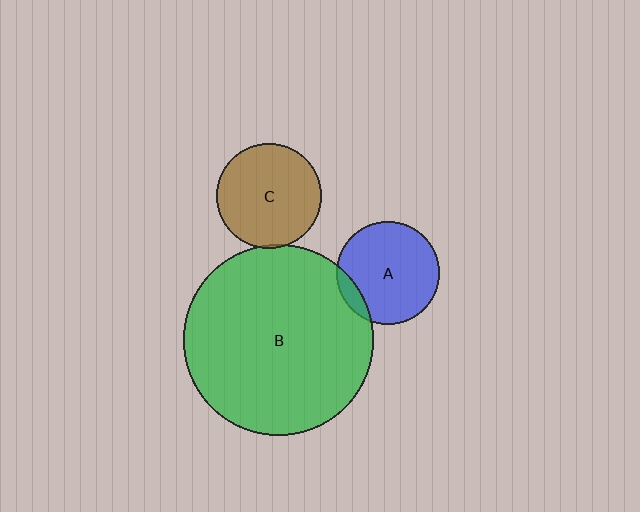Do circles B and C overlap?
Yes.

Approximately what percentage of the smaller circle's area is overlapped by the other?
Approximately 5%.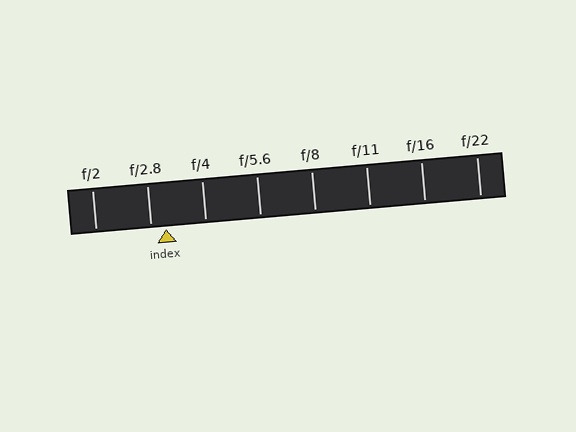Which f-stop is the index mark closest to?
The index mark is closest to f/2.8.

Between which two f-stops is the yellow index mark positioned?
The index mark is between f/2.8 and f/4.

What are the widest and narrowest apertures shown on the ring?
The widest aperture shown is f/2 and the narrowest is f/22.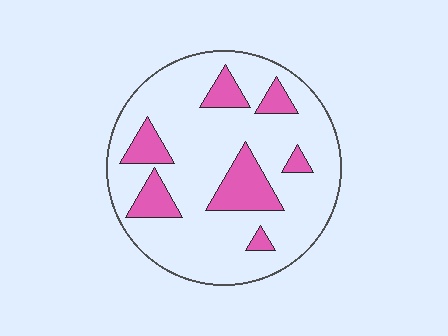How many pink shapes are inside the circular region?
7.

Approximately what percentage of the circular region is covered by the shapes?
Approximately 20%.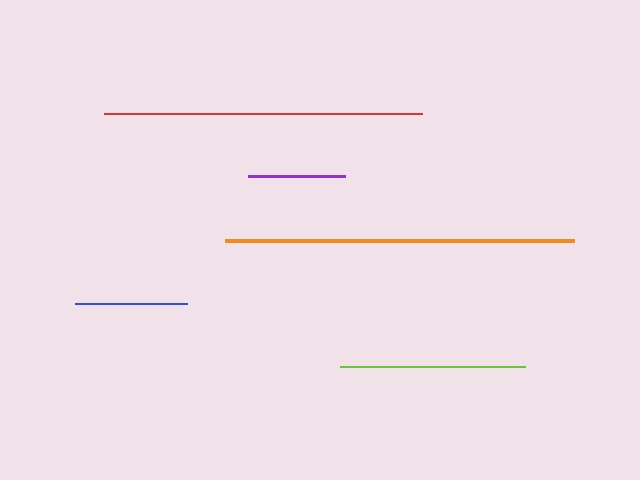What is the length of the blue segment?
The blue segment is approximately 112 pixels long.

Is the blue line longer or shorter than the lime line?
The lime line is longer than the blue line.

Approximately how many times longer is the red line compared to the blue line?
The red line is approximately 2.8 times the length of the blue line.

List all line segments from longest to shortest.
From longest to shortest: orange, red, lime, blue, purple.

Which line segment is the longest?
The orange line is the longest at approximately 349 pixels.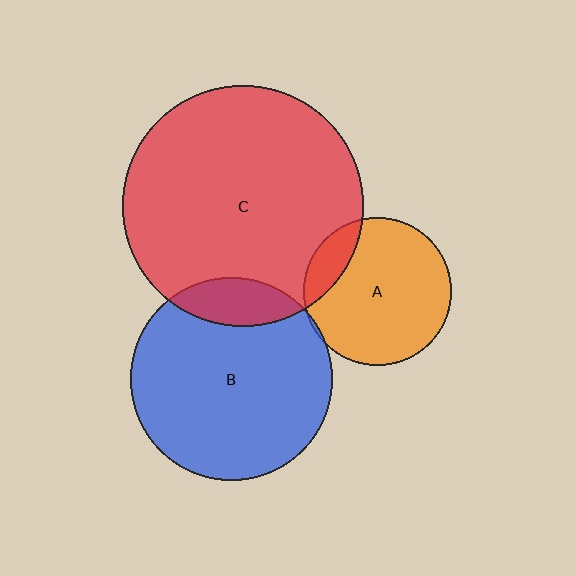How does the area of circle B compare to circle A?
Approximately 1.9 times.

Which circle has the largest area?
Circle C (red).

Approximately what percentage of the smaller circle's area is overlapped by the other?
Approximately 15%.